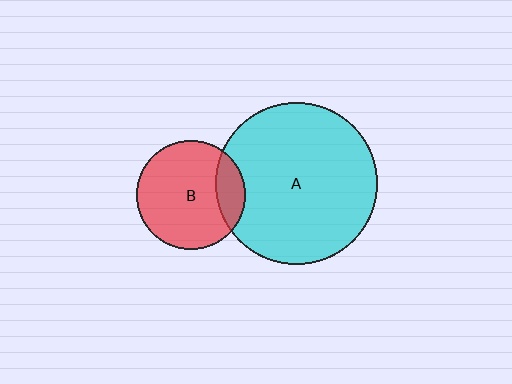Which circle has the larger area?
Circle A (cyan).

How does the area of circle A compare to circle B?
Approximately 2.2 times.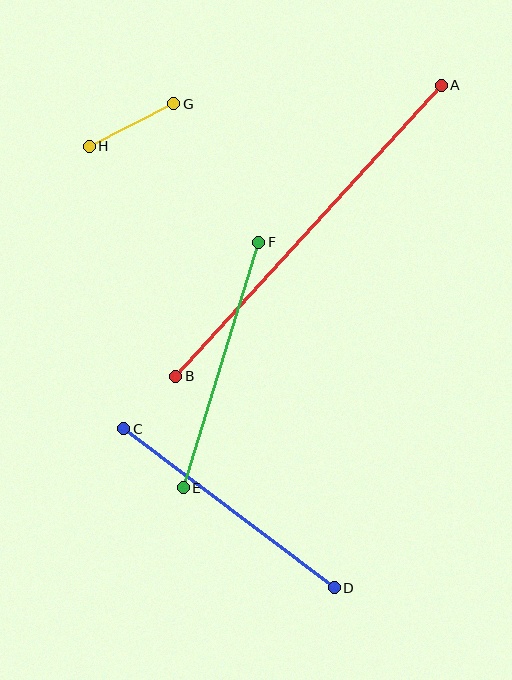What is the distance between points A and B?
The distance is approximately 394 pixels.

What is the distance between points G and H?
The distance is approximately 95 pixels.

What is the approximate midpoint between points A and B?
The midpoint is at approximately (308, 231) pixels.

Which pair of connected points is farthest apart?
Points A and B are farthest apart.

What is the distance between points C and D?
The distance is approximately 264 pixels.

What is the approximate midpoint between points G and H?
The midpoint is at approximately (131, 125) pixels.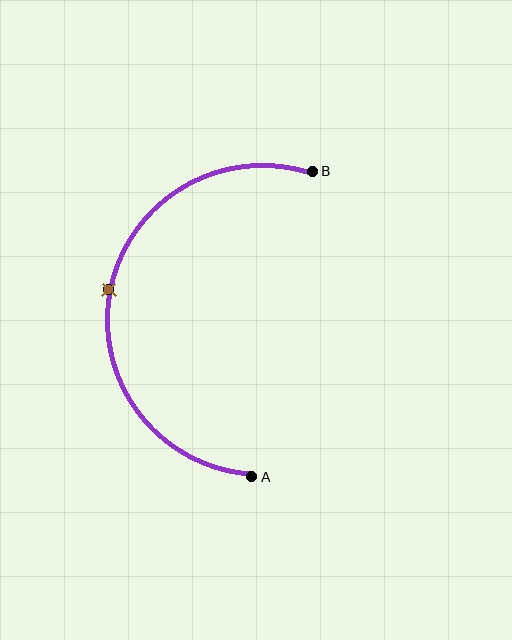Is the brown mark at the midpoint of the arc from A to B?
Yes. The brown mark lies on the arc at equal arc-length from both A and B — it is the arc midpoint.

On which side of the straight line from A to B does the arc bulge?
The arc bulges to the left of the straight line connecting A and B.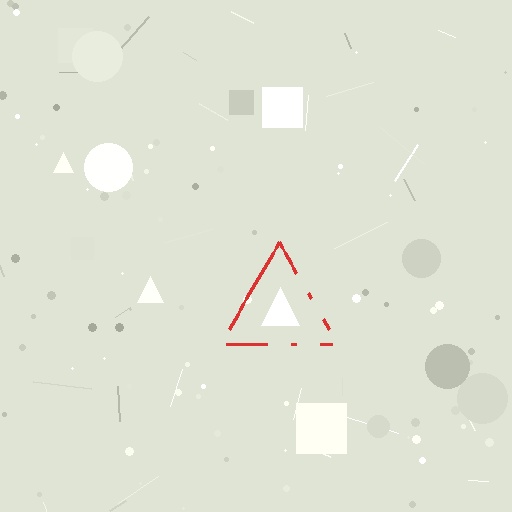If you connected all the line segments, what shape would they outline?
They would outline a triangle.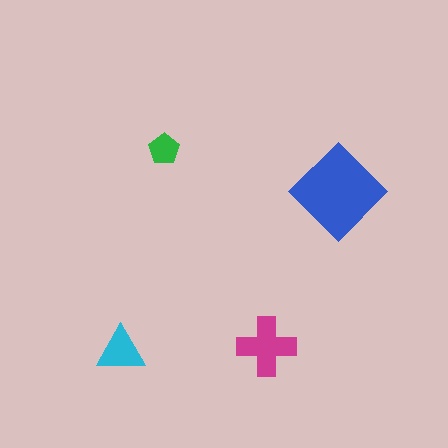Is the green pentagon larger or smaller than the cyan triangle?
Smaller.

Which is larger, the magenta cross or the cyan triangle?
The magenta cross.